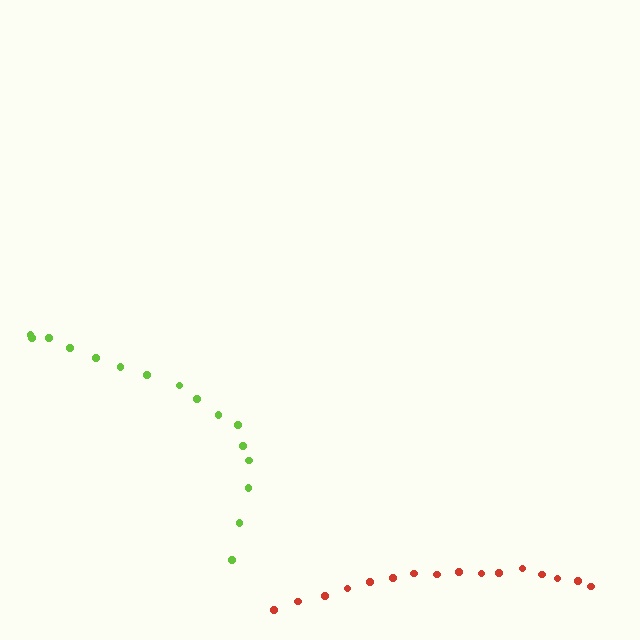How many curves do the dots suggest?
There are 2 distinct paths.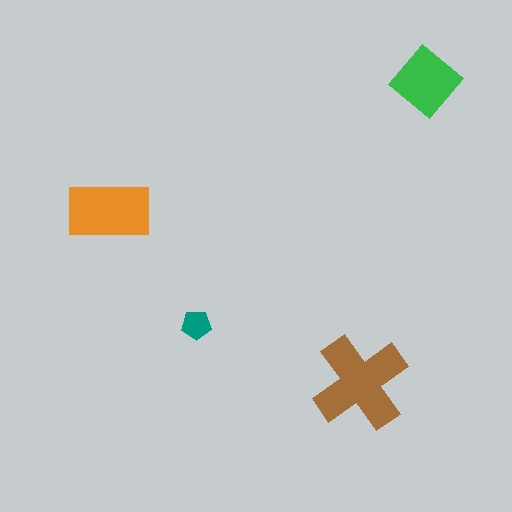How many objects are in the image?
There are 4 objects in the image.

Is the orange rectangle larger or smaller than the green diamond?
Larger.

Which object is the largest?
The brown cross.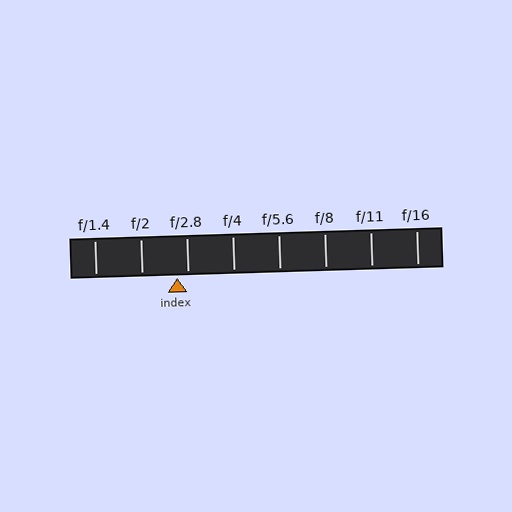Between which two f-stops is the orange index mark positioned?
The index mark is between f/2 and f/2.8.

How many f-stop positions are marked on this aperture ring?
There are 8 f-stop positions marked.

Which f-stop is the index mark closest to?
The index mark is closest to f/2.8.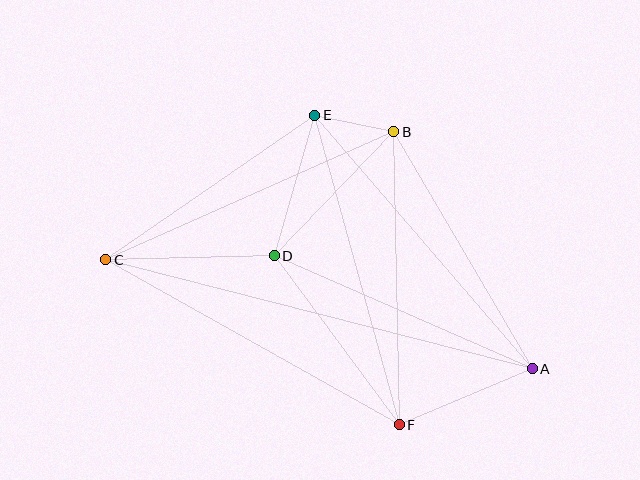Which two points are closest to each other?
Points B and E are closest to each other.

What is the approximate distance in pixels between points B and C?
The distance between B and C is approximately 315 pixels.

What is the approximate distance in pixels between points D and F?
The distance between D and F is approximately 211 pixels.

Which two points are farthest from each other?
Points A and C are farthest from each other.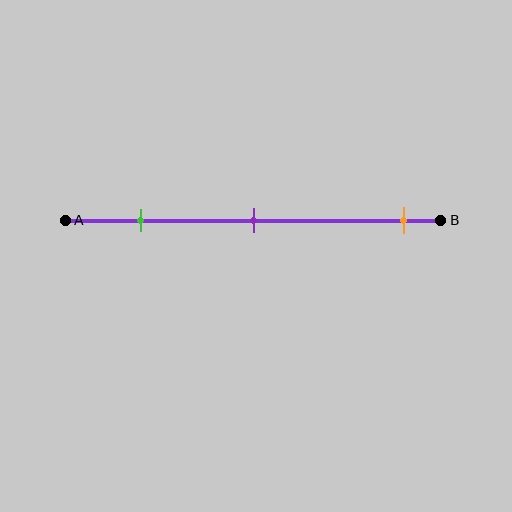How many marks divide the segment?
There are 3 marks dividing the segment.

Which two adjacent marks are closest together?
The green and purple marks are the closest adjacent pair.